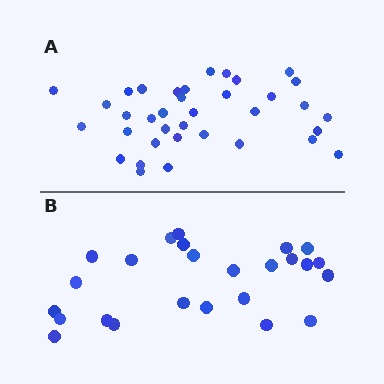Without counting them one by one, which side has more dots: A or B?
Region A (the top region) has more dots.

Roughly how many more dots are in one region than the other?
Region A has roughly 12 or so more dots than region B.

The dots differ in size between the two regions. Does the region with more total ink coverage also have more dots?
No. Region B has more total ink coverage because its dots are larger, but region A actually contains more individual dots. Total area can be misleading — the number of items is what matters here.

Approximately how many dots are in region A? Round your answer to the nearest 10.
About 40 dots. (The exact count is 36, which rounds to 40.)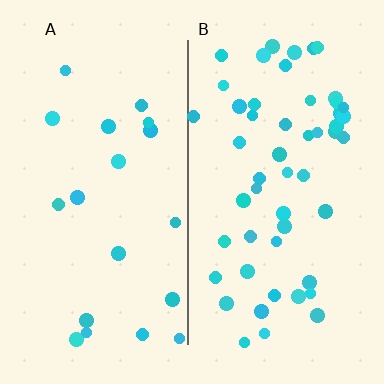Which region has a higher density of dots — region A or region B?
B (the right).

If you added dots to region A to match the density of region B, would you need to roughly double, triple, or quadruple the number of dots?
Approximately triple.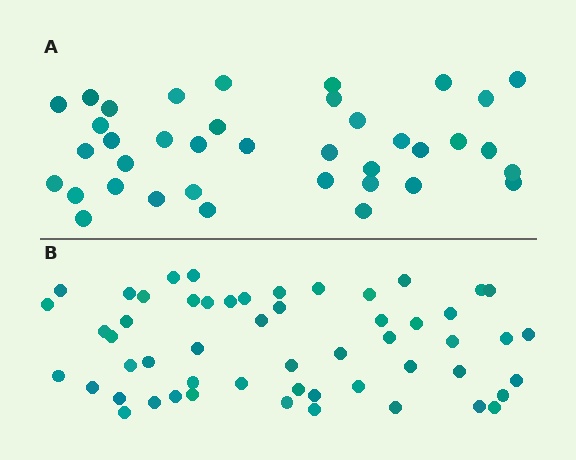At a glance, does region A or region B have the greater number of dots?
Region B (the bottom region) has more dots.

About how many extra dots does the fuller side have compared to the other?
Region B has approximately 15 more dots than region A.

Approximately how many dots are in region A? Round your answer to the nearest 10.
About 40 dots. (The exact count is 38, which rounds to 40.)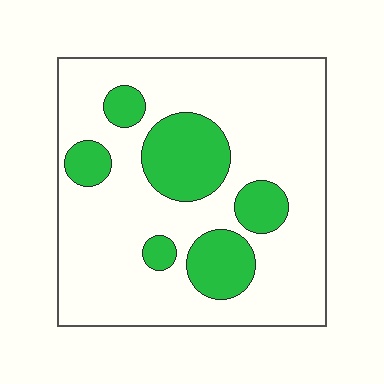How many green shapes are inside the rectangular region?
6.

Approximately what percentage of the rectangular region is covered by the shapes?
Approximately 25%.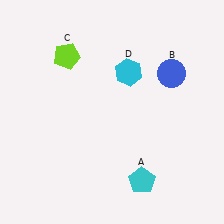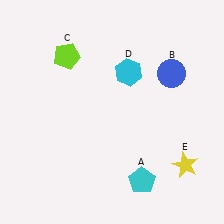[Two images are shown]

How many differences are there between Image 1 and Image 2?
There is 1 difference between the two images.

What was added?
A yellow star (E) was added in Image 2.